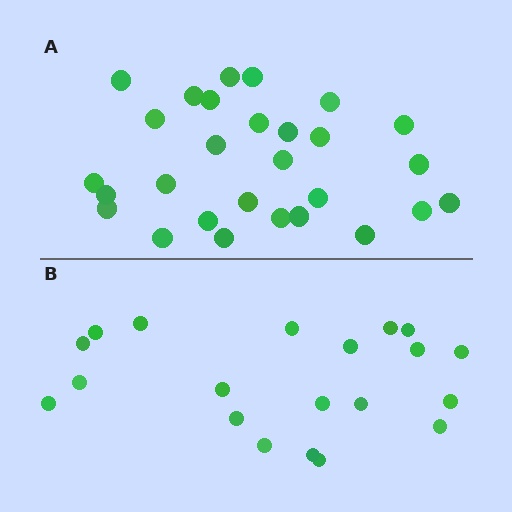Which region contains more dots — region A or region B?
Region A (the top region) has more dots.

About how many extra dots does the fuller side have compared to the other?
Region A has roughly 8 or so more dots than region B.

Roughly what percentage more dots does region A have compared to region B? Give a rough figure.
About 40% more.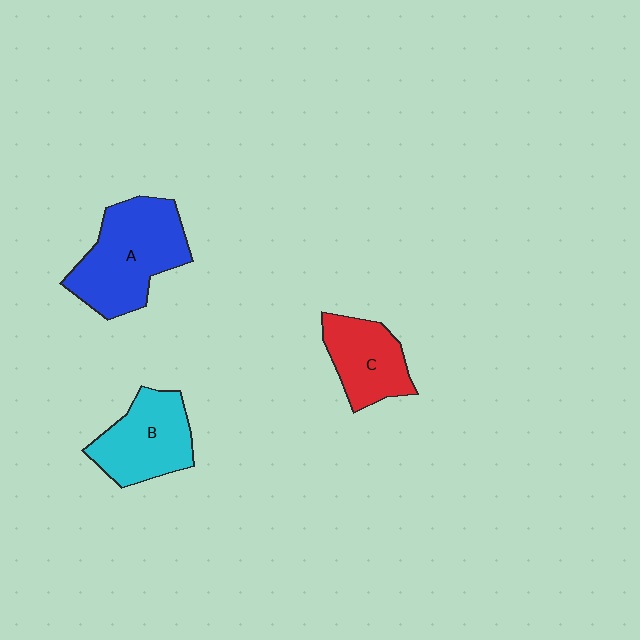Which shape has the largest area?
Shape A (blue).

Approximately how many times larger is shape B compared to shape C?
Approximately 1.2 times.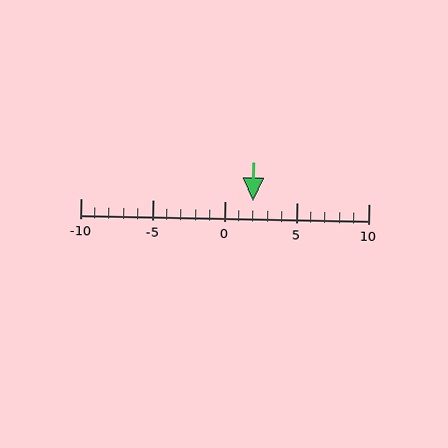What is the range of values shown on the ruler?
The ruler shows values from -10 to 10.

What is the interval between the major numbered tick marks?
The major tick marks are spaced 5 units apart.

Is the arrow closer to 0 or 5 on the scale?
The arrow is closer to 0.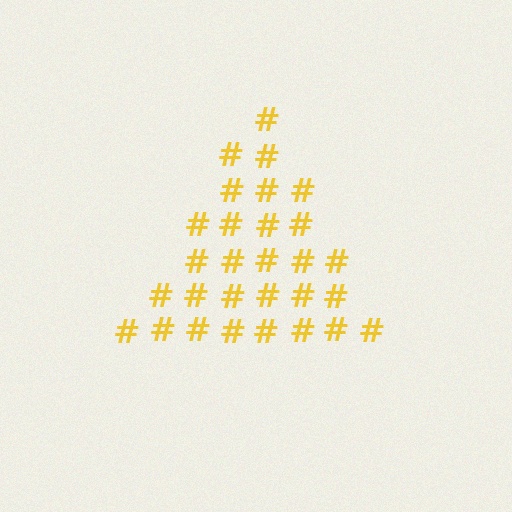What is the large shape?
The large shape is a triangle.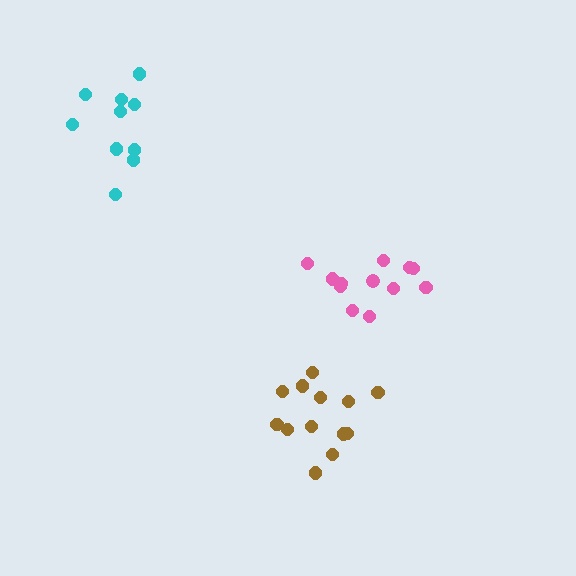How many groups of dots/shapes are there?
There are 3 groups.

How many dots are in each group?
Group 1: 13 dots, Group 2: 12 dots, Group 3: 10 dots (35 total).